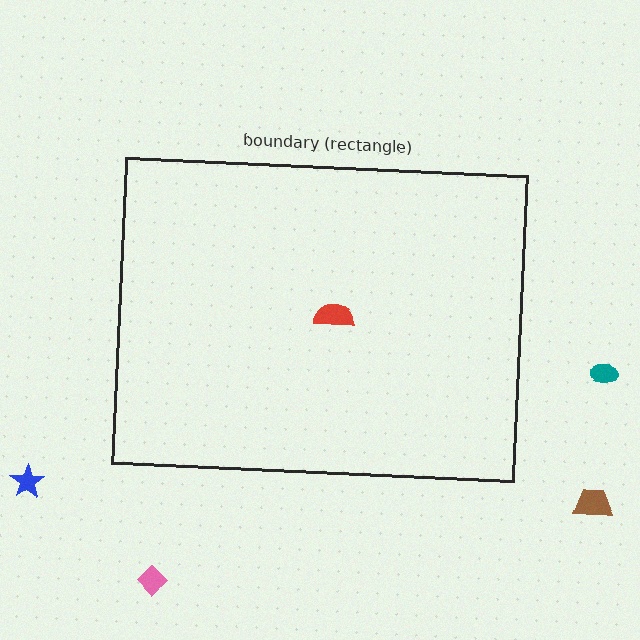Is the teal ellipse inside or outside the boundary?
Outside.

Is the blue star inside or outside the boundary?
Outside.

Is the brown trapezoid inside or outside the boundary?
Outside.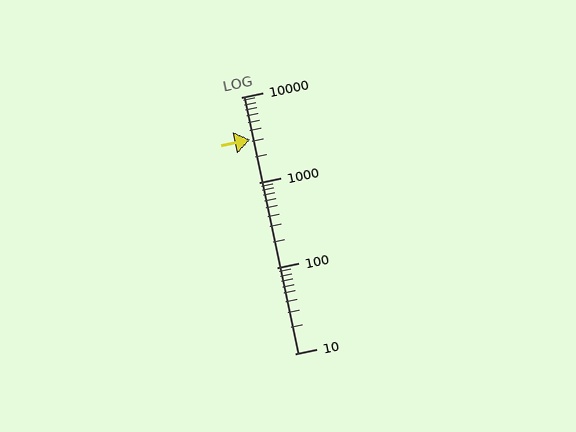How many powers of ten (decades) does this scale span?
The scale spans 3 decades, from 10 to 10000.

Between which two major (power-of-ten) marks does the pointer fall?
The pointer is between 1000 and 10000.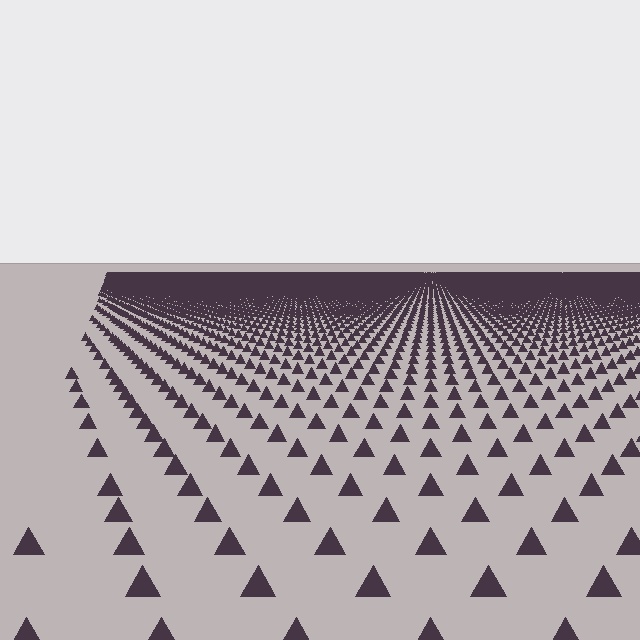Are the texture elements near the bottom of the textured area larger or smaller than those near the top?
Larger. Near the bottom, elements are closer to the viewer and appear at a bigger on-screen size.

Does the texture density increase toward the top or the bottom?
Density increases toward the top.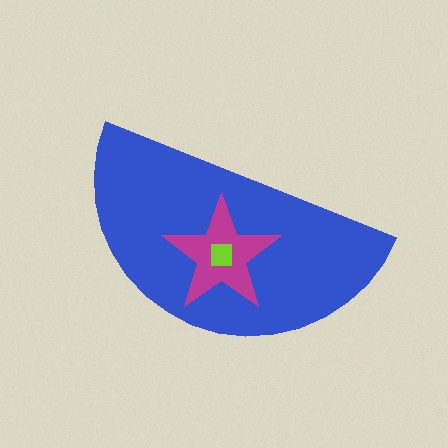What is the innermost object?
The lime square.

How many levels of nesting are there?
3.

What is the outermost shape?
The blue semicircle.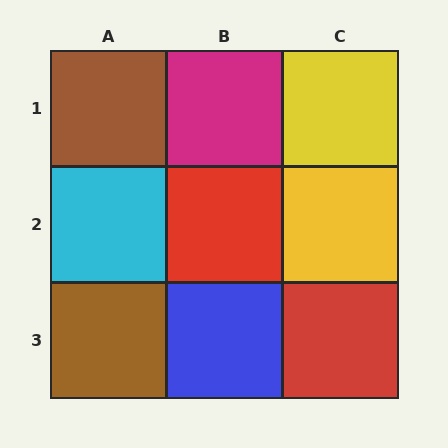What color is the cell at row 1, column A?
Brown.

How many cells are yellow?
2 cells are yellow.